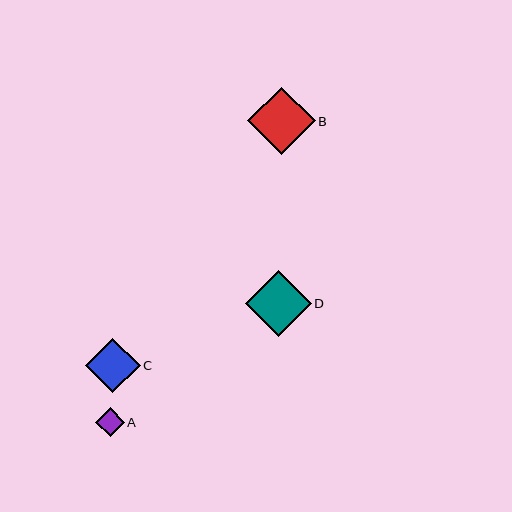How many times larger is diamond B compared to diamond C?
Diamond B is approximately 1.2 times the size of diamond C.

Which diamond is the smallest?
Diamond A is the smallest with a size of approximately 29 pixels.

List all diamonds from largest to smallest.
From largest to smallest: B, D, C, A.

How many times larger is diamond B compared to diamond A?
Diamond B is approximately 2.4 times the size of diamond A.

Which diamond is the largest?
Diamond B is the largest with a size of approximately 67 pixels.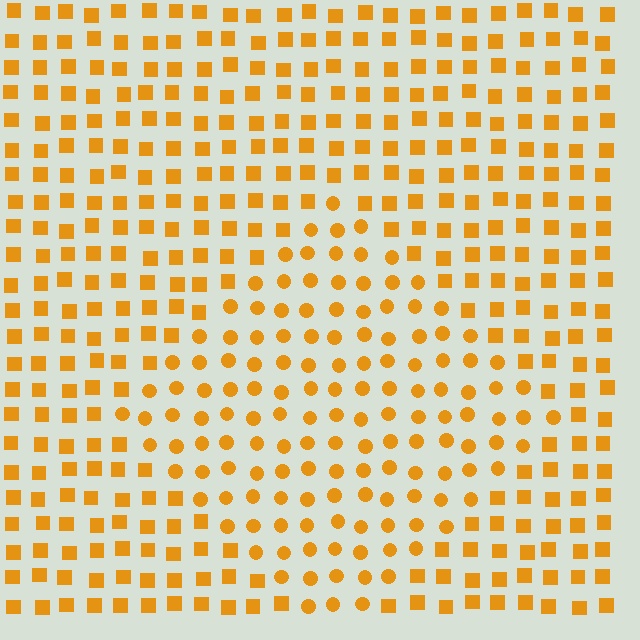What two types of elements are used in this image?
The image uses circles inside the diamond region and squares outside it.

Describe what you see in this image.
The image is filled with small orange elements arranged in a uniform grid. A diamond-shaped region contains circles, while the surrounding area contains squares. The boundary is defined purely by the change in element shape.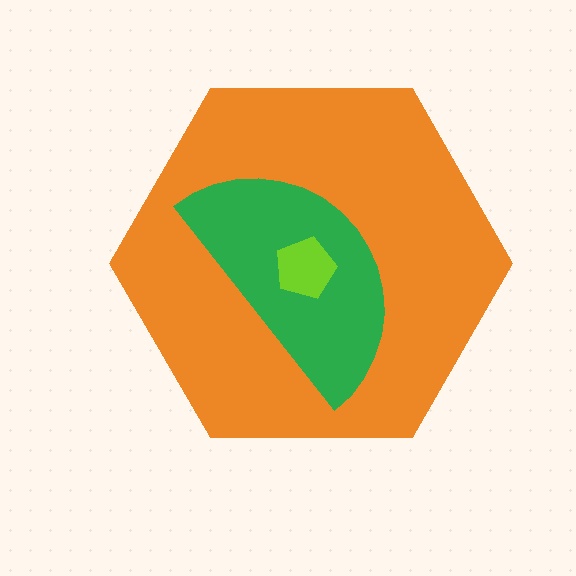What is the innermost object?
The lime pentagon.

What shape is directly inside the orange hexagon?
The green semicircle.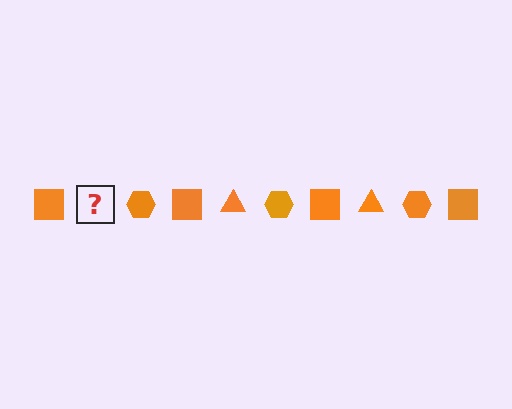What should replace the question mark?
The question mark should be replaced with an orange triangle.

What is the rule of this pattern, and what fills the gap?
The rule is that the pattern cycles through square, triangle, hexagon shapes in orange. The gap should be filled with an orange triangle.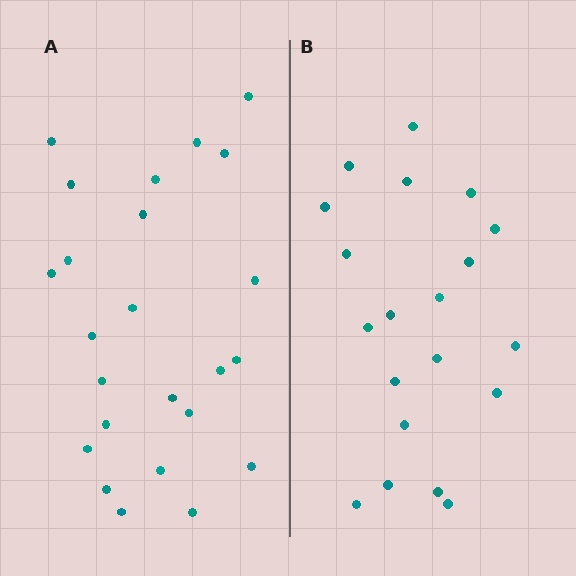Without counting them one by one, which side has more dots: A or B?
Region A (the left region) has more dots.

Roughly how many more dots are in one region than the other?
Region A has about 4 more dots than region B.